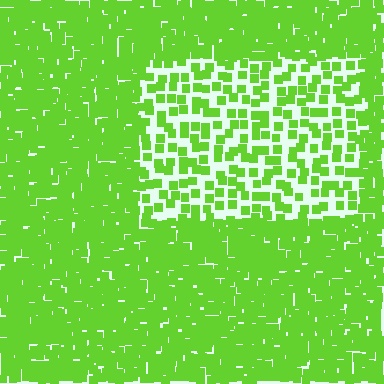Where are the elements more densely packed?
The elements are more densely packed outside the rectangle boundary.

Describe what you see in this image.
The image contains small lime elements arranged at two different densities. A rectangle-shaped region is visible where the elements are less densely packed than the surrounding area.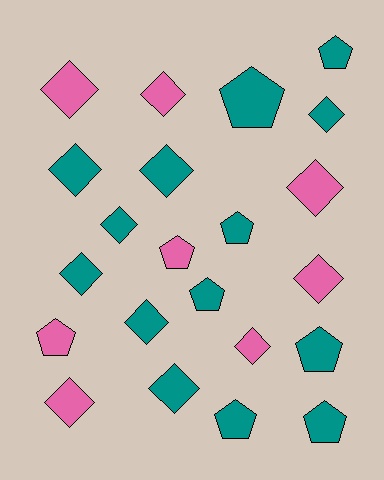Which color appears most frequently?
Teal, with 14 objects.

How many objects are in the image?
There are 22 objects.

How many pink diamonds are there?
There are 6 pink diamonds.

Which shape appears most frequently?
Diamond, with 13 objects.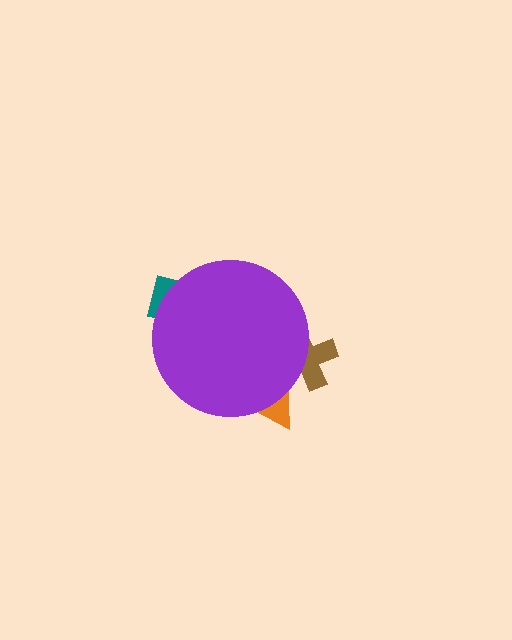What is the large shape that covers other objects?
A purple circle.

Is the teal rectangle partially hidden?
Yes, the teal rectangle is partially hidden behind the purple circle.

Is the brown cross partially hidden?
Yes, the brown cross is partially hidden behind the purple circle.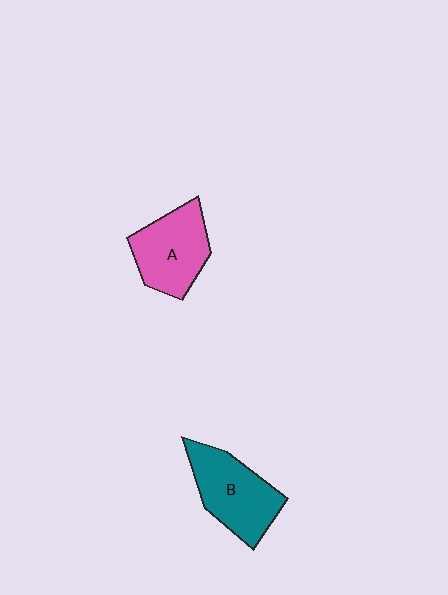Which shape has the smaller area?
Shape A (pink).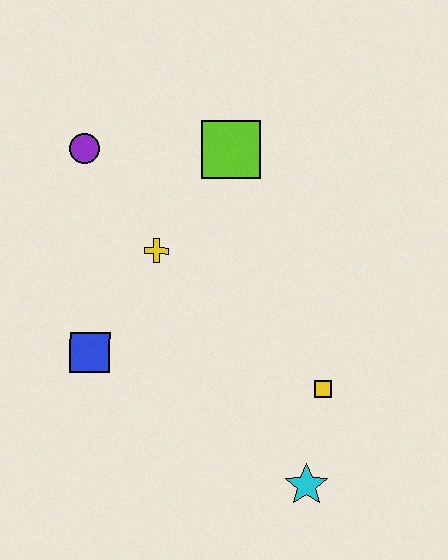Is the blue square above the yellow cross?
No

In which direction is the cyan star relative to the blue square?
The cyan star is to the right of the blue square.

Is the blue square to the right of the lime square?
No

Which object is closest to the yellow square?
The cyan star is closest to the yellow square.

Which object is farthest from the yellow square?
The purple circle is farthest from the yellow square.